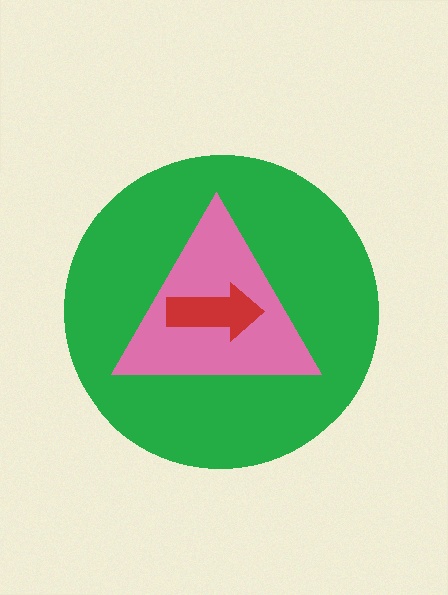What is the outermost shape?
The green circle.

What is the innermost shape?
The red arrow.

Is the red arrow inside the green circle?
Yes.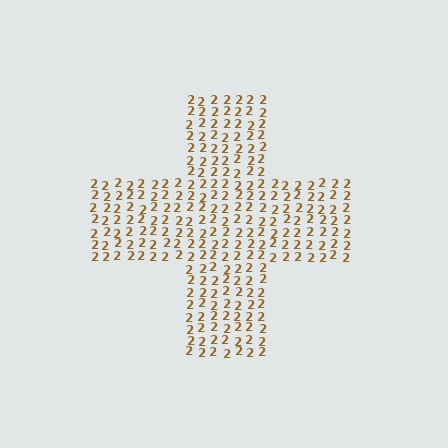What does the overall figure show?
The overall figure shows a cross.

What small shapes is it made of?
It is made of small digit 2's.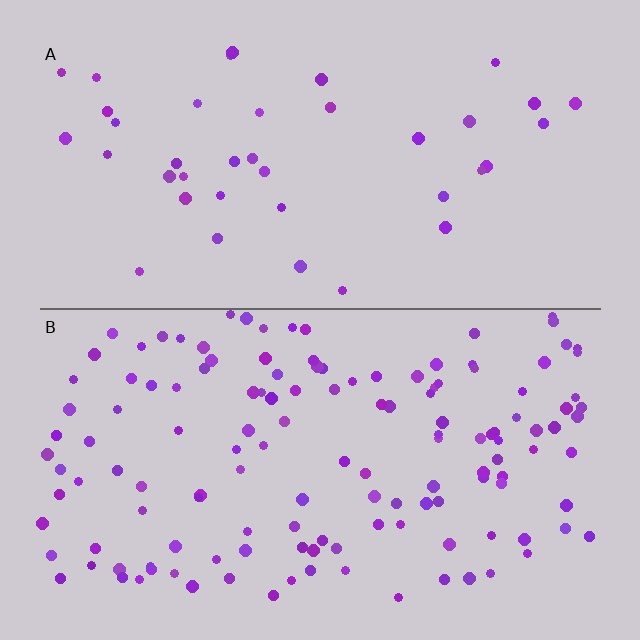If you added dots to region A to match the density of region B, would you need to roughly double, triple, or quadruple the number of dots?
Approximately triple.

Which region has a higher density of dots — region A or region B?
B (the bottom).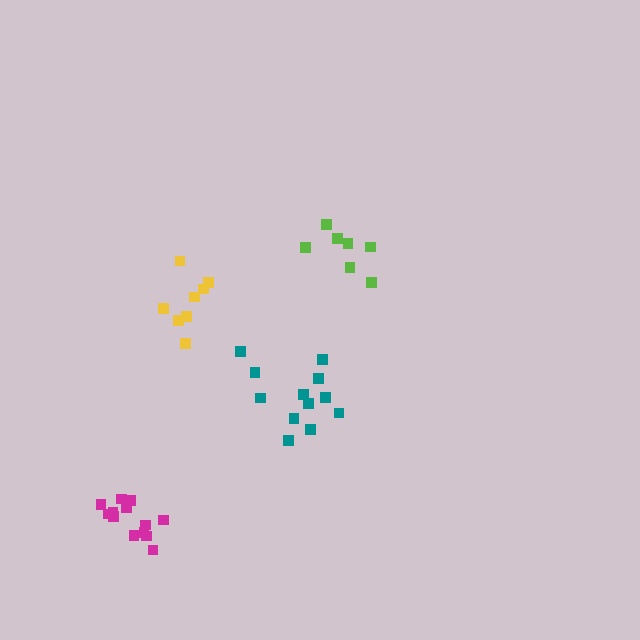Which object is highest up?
The lime cluster is topmost.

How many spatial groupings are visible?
There are 4 spatial groupings.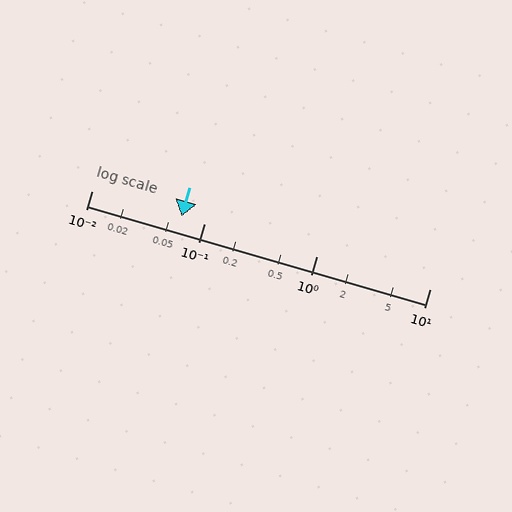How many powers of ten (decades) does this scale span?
The scale spans 3 decades, from 0.01 to 10.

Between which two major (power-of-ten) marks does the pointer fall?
The pointer is between 0.01 and 0.1.